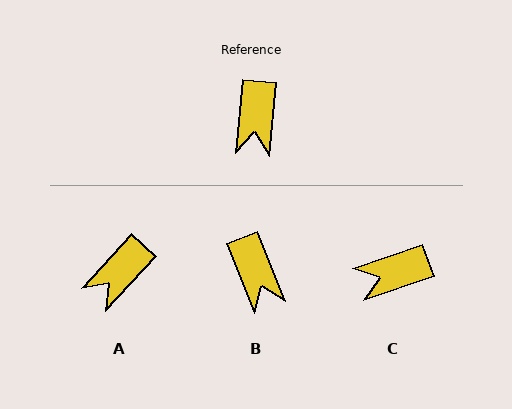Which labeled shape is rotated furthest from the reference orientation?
C, about 65 degrees away.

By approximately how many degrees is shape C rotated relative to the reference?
Approximately 65 degrees clockwise.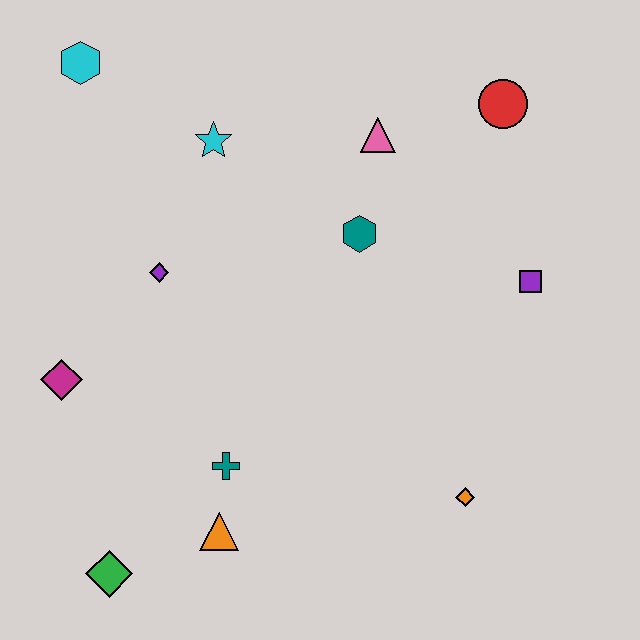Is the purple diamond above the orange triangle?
Yes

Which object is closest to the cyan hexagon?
The cyan star is closest to the cyan hexagon.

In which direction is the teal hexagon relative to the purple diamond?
The teal hexagon is to the right of the purple diamond.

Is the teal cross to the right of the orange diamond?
No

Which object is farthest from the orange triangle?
The red circle is farthest from the orange triangle.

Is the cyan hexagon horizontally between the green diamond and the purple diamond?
No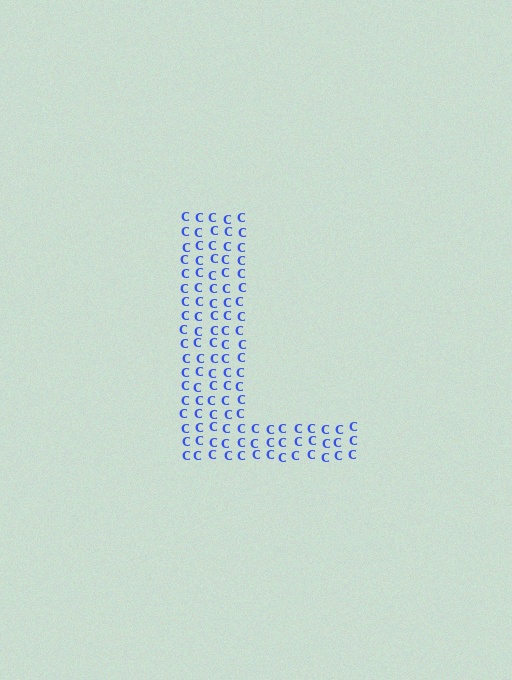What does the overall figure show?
The overall figure shows the letter L.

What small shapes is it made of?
It is made of small letter C's.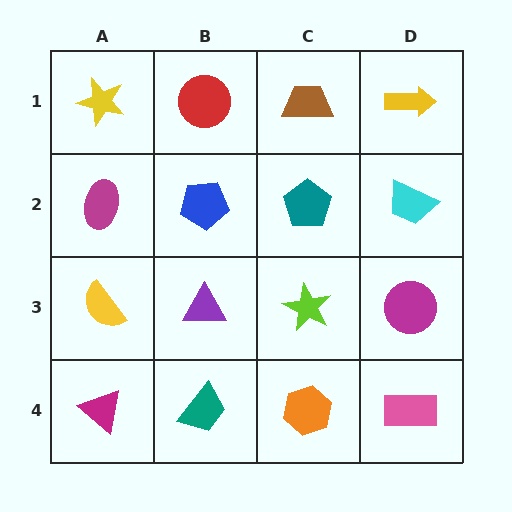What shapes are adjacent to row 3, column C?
A teal pentagon (row 2, column C), an orange hexagon (row 4, column C), a purple triangle (row 3, column B), a magenta circle (row 3, column D).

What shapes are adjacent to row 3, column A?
A magenta ellipse (row 2, column A), a magenta triangle (row 4, column A), a purple triangle (row 3, column B).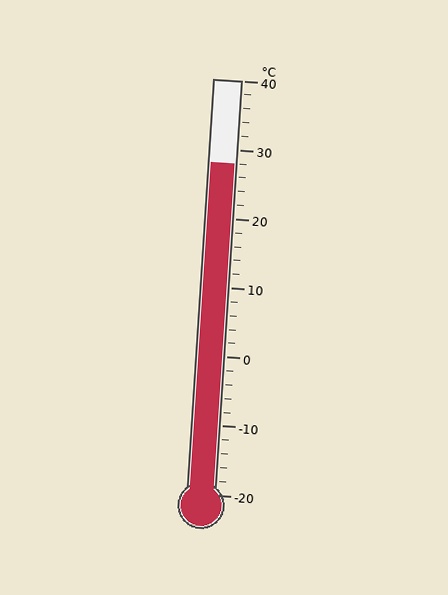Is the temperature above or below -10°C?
The temperature is above -10°C.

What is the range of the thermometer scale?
The thermometer scale ranges from -20°C to 40°C.